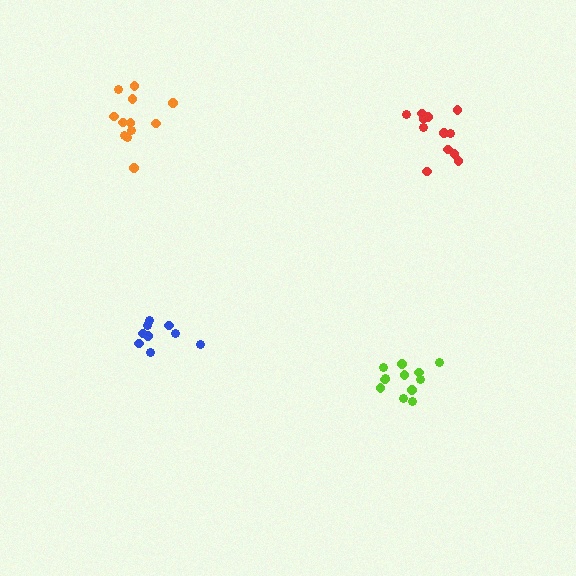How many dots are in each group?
Group 1: 12 dots, Group 2: 12 dots, Group 3: 12 dots, Group 4: 9 dots (45 total).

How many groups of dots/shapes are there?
There are 4 groups.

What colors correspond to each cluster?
The clusters are colored: lime, orange, red, blue.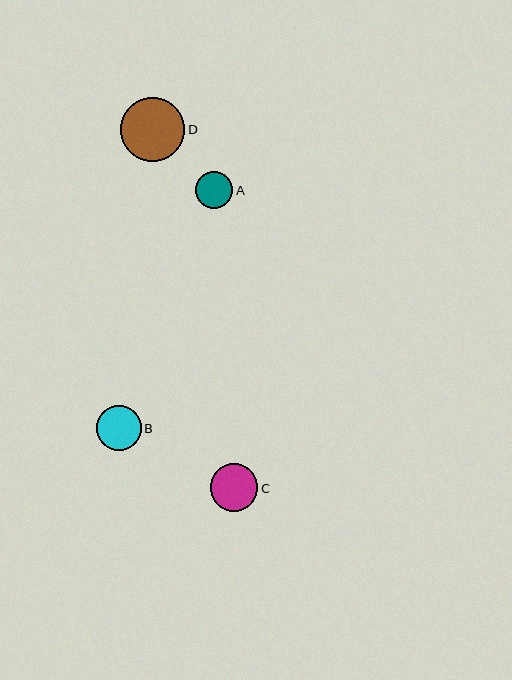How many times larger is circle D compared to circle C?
Circle D is approximately 1.4 times the size of circle C.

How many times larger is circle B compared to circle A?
Circle B is approximately 1.2 times the size of circle A.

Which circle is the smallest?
Circle A is the smallest with a size of approximately 37 pixels.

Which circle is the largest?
Circle D is the largest with a size of approximately 64 pixels.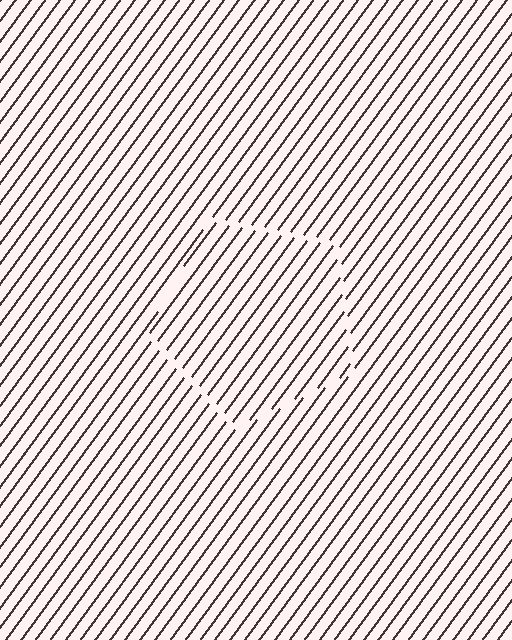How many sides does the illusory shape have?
5 sides — the line-ends trace a pentagon.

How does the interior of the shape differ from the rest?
The interior of the shape contains the same grating, shifted by half a period — the contour is defined by the phase discontinuity where line-ends from the inner and outer gratings abut.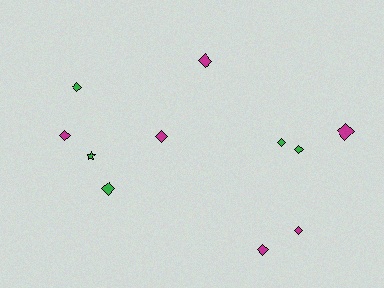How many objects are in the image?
There are 11 objects.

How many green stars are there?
There is 1 green star.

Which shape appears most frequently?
Diamond, with 10 objects.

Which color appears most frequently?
Magenta, with 6 objects.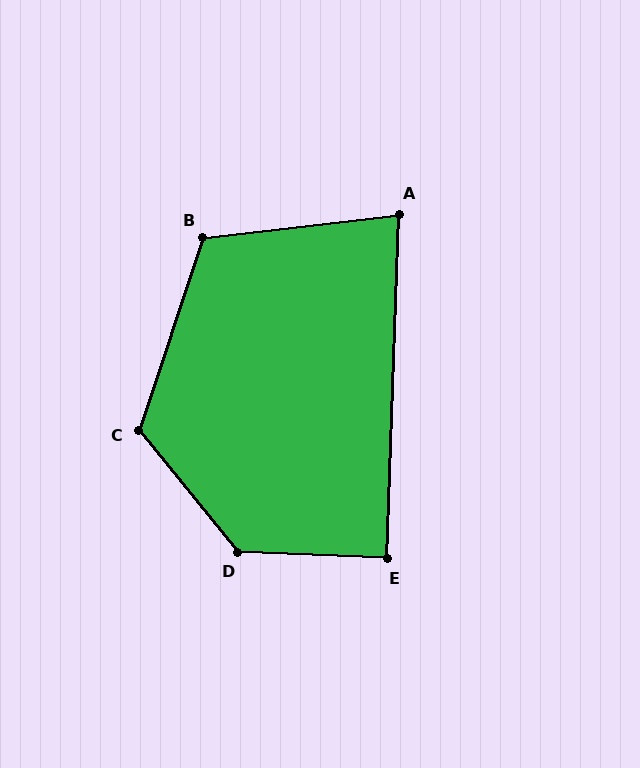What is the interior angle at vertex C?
Approximately 122 degrees (obtuse).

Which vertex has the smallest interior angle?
A, at approximately 81 degrees.